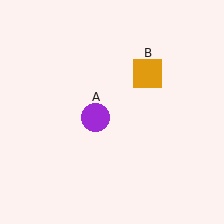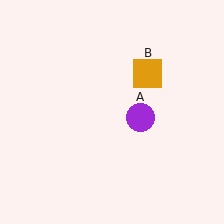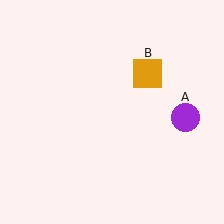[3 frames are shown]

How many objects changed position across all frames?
1 object changed position: purple circle (object A).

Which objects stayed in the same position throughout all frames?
Orange square (object B) remained stationary.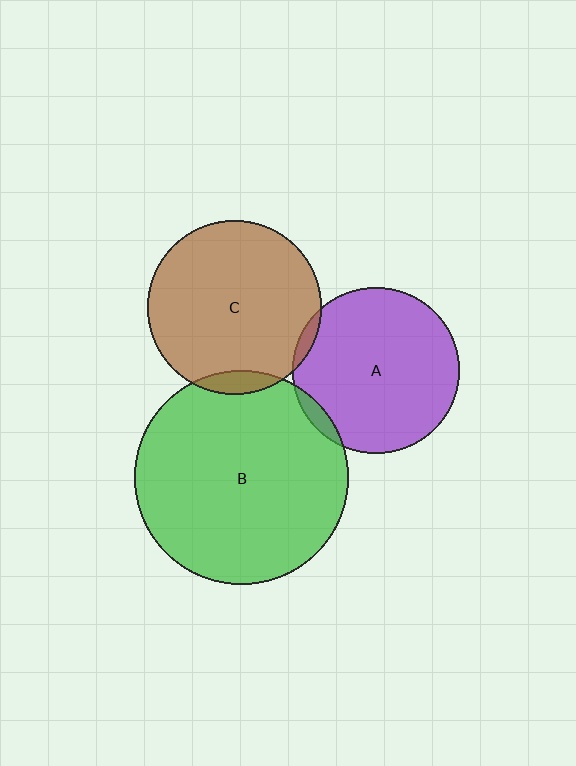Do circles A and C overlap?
Yes.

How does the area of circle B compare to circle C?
Approximately 1.5 times.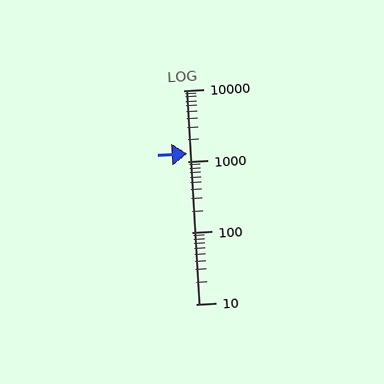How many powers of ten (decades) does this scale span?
The scale spans 3 decades, from 10 to 10000.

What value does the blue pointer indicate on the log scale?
The pointer indicates approximately 1300.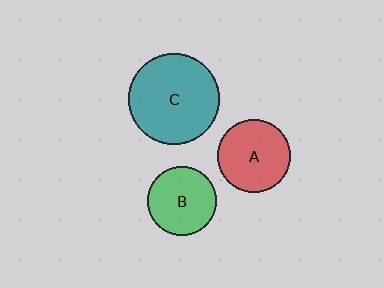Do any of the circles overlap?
No, none of the circles overlap.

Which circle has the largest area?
Circle C (teal).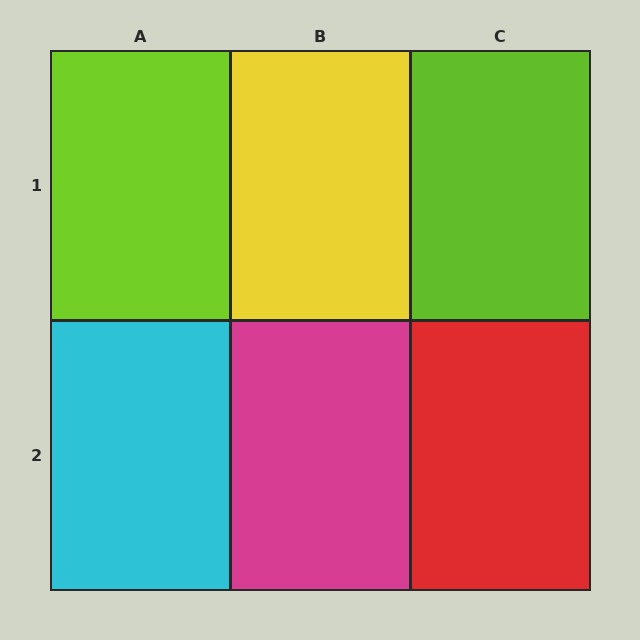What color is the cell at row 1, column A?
Lime.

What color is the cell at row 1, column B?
Yellow.